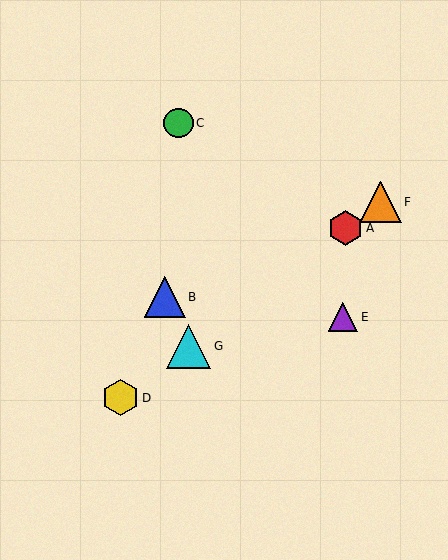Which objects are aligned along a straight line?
Objects A, D, F, G are aligned along a straight line.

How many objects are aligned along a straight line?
4 objects (A, D, F, G) are aligned along a straight line.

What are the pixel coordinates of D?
Object D is at (121, 398).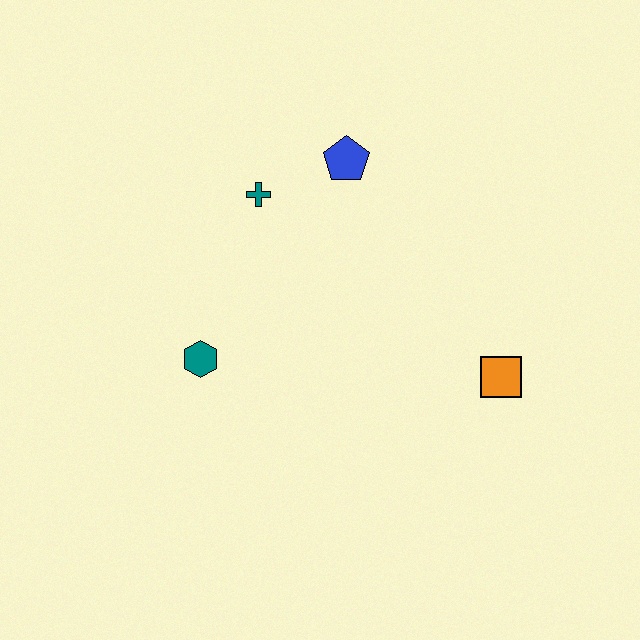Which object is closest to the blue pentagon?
The teal cross is closest to the blue pentagon.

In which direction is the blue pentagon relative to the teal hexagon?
The blue pentagon is above the teal hexagon.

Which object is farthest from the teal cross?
The orange square is farthest from the teal cross.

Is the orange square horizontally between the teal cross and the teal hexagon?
No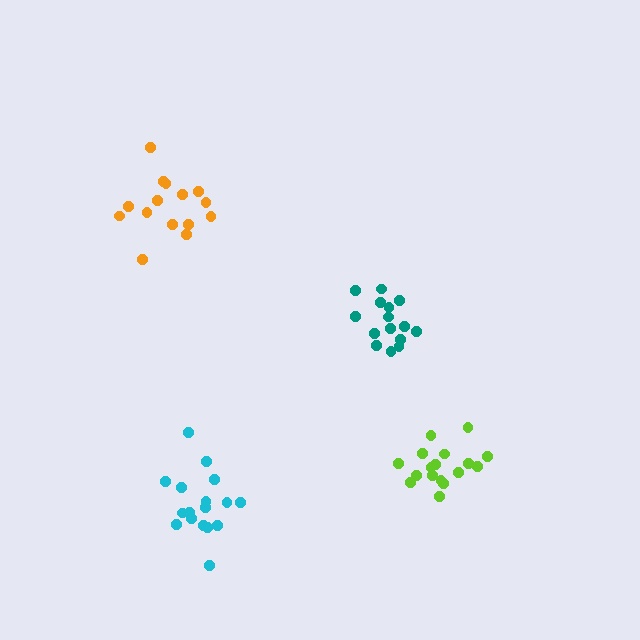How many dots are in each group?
Group 1: 15 dots, Group 2: 17 dots, Group 3: 15 dots, Group 4: 17 dots (64 total).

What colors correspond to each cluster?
The clusters are colored: teal, lime, orange, cyan.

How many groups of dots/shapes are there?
There are 4 groups.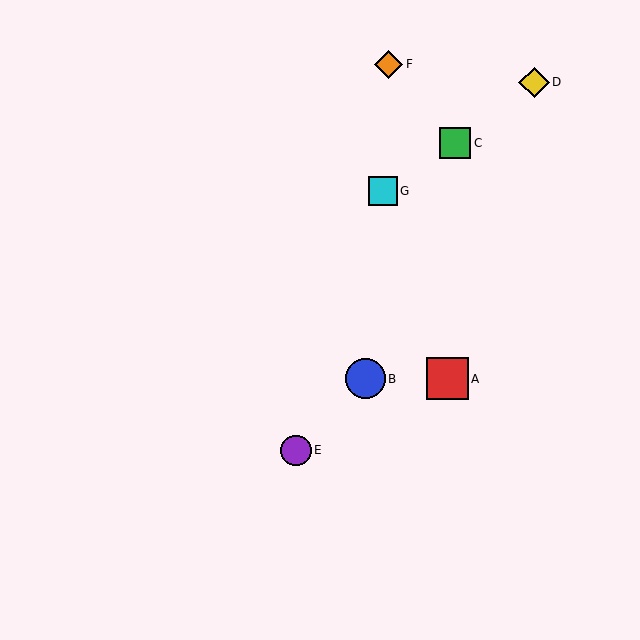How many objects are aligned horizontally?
2 objects (A, B) are aligned horizontally.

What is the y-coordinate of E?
Object E is at y≈450.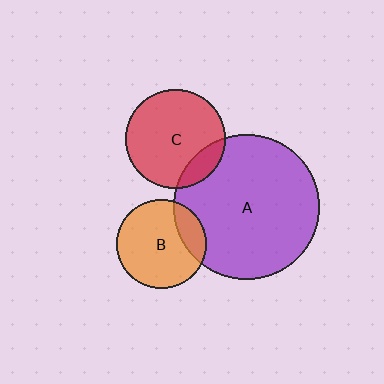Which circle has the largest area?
Circle A (purple).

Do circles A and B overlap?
Yes.